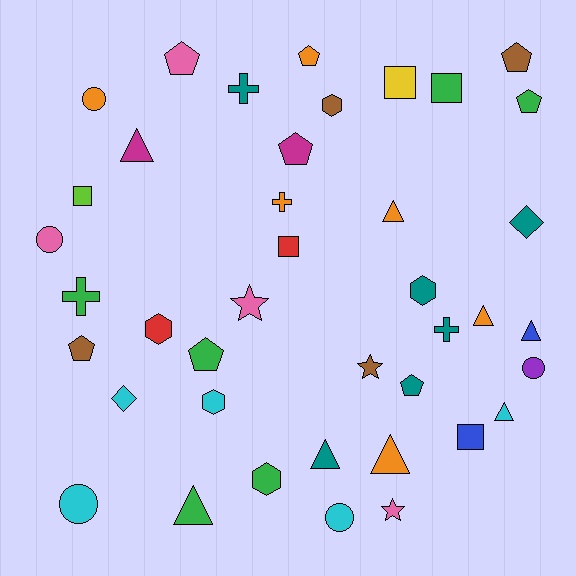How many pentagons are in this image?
There are 8 pentagons.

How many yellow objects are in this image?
There is 1 yellow object.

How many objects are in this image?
There are 40 objects.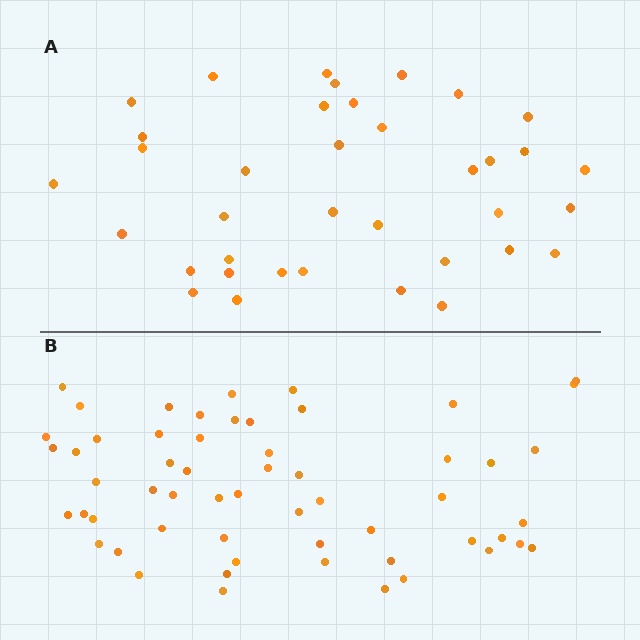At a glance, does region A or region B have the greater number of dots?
Region B (the bottom region) has more dots.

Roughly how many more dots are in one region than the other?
Region B has approximately 20 more dots than region A.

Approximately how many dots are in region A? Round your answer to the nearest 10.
About 40 dots. (The exact count is 37, which rounds to 40.)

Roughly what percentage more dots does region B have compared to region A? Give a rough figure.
About 55% more.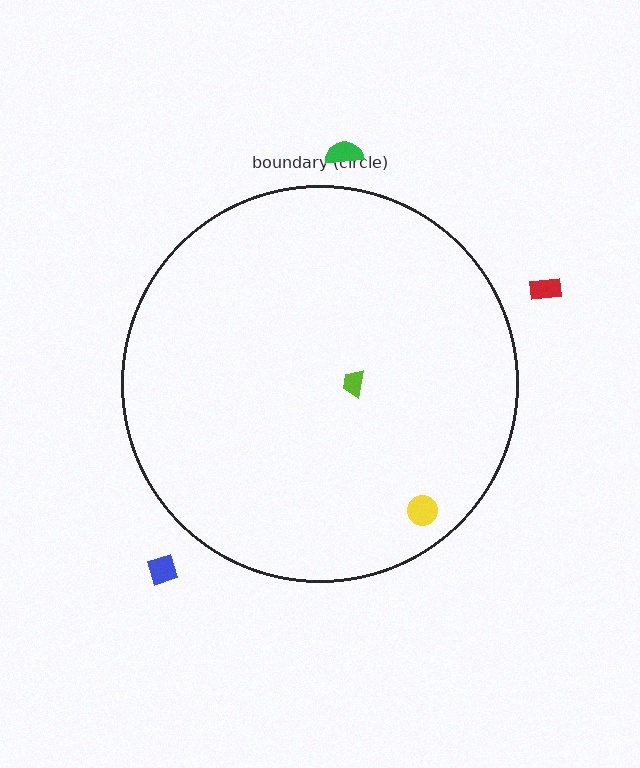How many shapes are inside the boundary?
2 inside, 3 outside.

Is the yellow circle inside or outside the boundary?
Inside.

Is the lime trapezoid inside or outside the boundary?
Inside.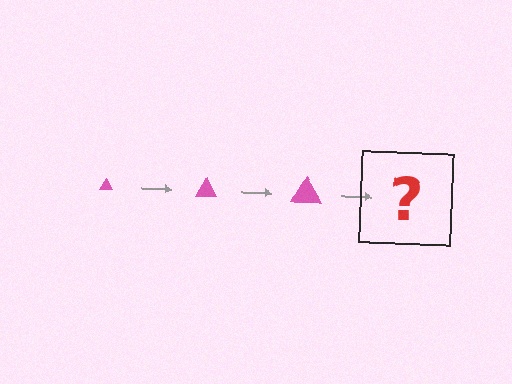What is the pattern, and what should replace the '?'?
The pattern is that the triangle gets progressively larger each step. The '?' should be a pink triangle, larger than the previous one.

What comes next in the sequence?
The next element should be a pink triangle, larger than the previous one.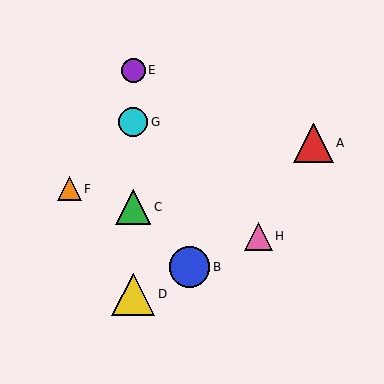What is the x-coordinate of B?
Object B is at x≈190.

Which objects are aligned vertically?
Objects C, D, E, G are aligned vertically.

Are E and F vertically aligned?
No, E is at x≈133 and F is at x≈69.